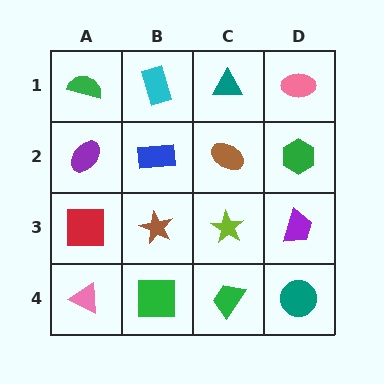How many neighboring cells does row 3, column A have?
3.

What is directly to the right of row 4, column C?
A teal circle.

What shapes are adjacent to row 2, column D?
A pink ellipse (row 1, column D), a purple trapezoid (row 3, column D), a brown ellipse (row 2, column C).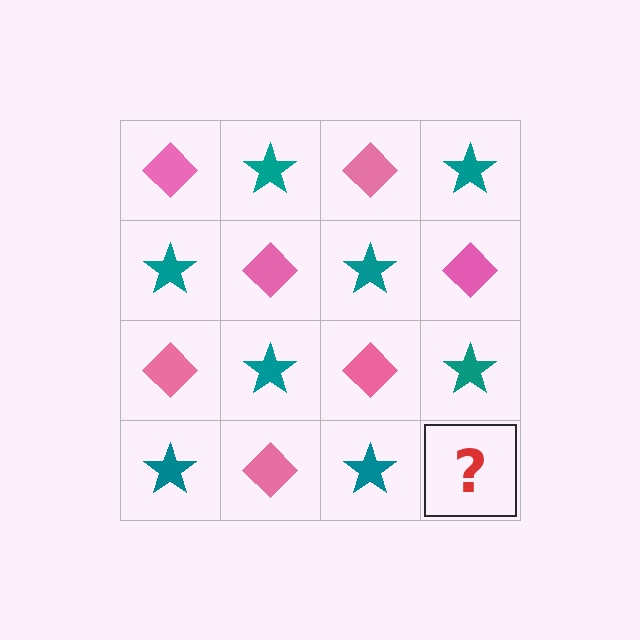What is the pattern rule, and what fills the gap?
The rule is that it alternates pink diamond and teal star in a checkerboard pattern. The gap should be filled with a pink diamond.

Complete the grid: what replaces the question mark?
The question mark should be replaced with a pink diamond.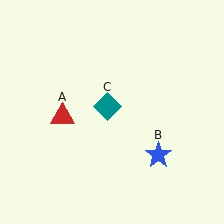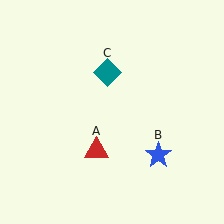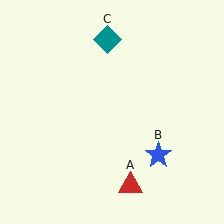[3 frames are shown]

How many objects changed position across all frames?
2 objects changed position: red triangle (object A), teal diamond (object C).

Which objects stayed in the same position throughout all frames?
Blue star (object B) remained stationary.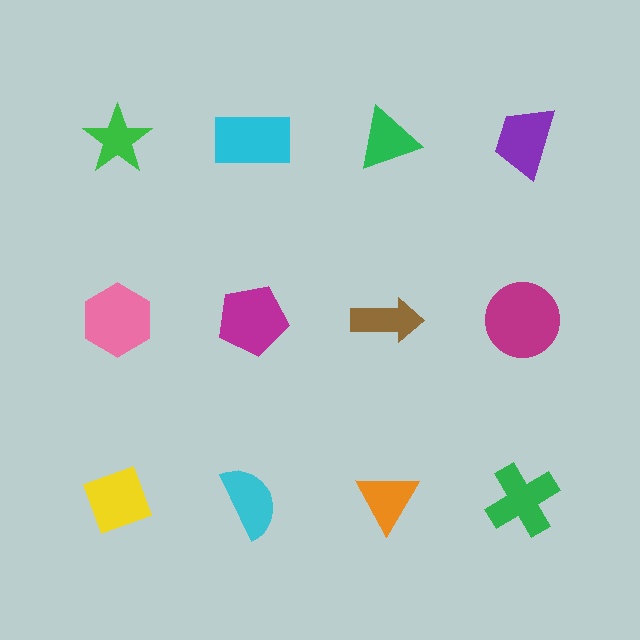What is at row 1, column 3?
A green triangle.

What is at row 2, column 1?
A pink hexagon.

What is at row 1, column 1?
A green star.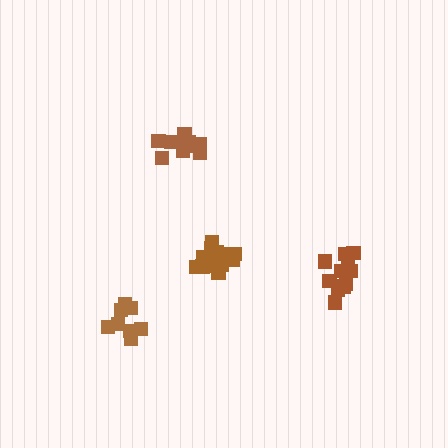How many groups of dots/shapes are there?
There are 4 groups.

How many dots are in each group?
Group 1: 14 dots, Group 2: 12 dots, Group 3: 12 dots, Group 4: 8 dots (46 total).